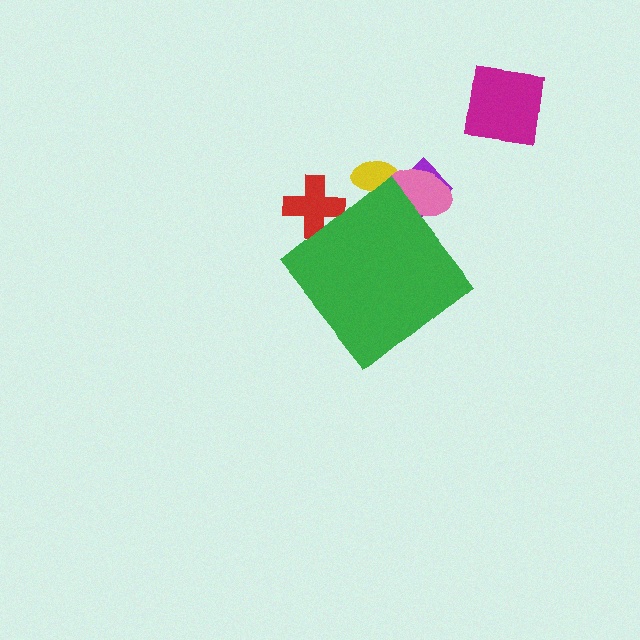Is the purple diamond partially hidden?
Yes, the purple diamond is partially hidden behind the green diamond.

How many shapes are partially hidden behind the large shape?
4 shapes are partially hidden.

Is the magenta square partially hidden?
No, the magenta square is fully visible.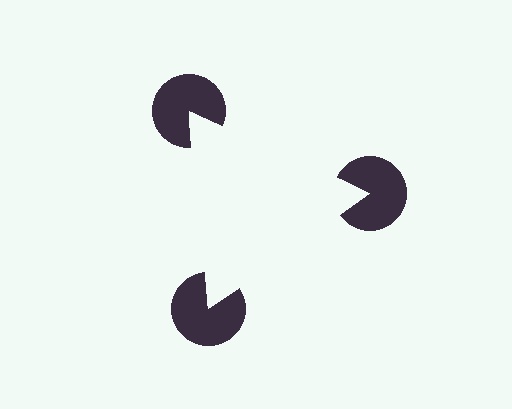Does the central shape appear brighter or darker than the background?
It typically appears slightly brighter than the background, even though no actual brightness change is drawn.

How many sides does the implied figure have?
3 sides.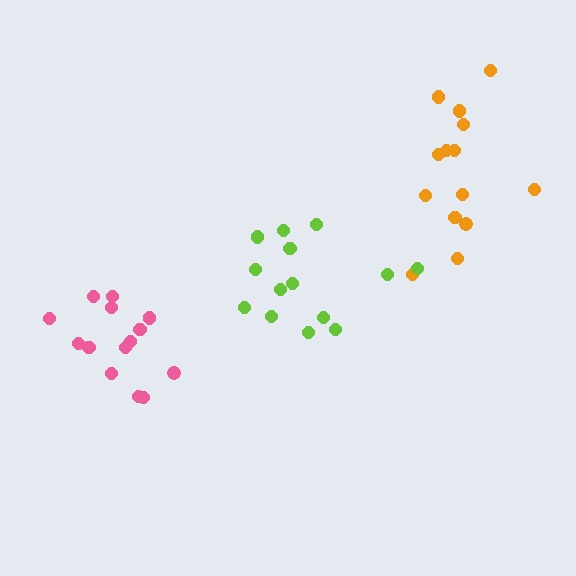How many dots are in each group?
Group 1: 14 dots, Group 2: 14 dots, Group 3: 14 dots (42 total).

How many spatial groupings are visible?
There are 3 spatial groupings.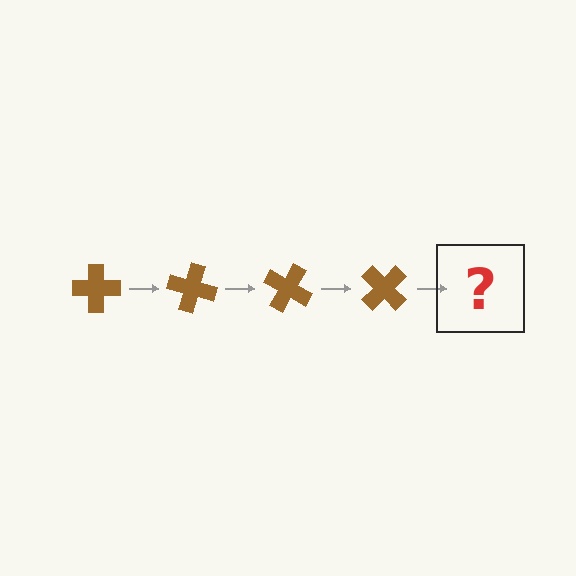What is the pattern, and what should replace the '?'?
The pattern is that the cross rotates 15 degrees each step. The '?' should be a brown cross rotated 60 degrees.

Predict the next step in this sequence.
The next step is a brown cross rotated 60 degrees.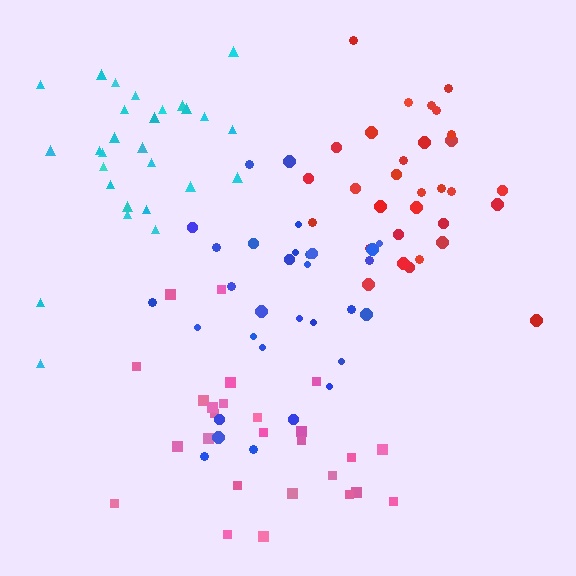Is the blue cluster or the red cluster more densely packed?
Red.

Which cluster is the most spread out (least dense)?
Blue.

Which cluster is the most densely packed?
Red.